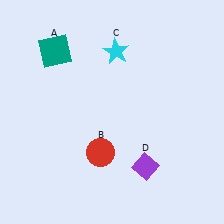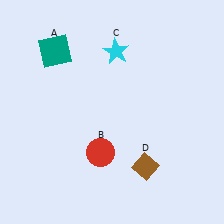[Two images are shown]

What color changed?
The diamond (D) changed from purple in Image 1 to brown in Image 2.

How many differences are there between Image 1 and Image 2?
There is 1 difference between the two images.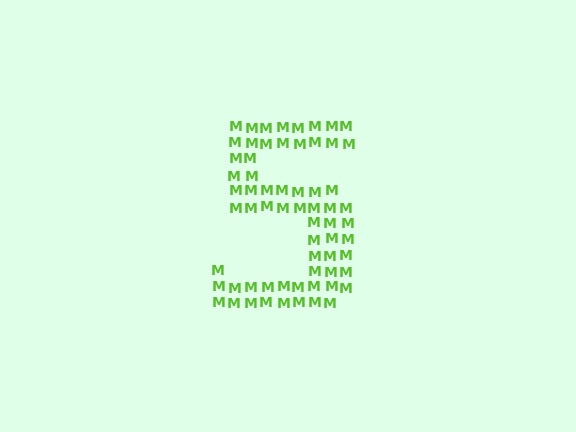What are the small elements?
The small elements are letter M's.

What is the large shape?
The large shape is the digit 5.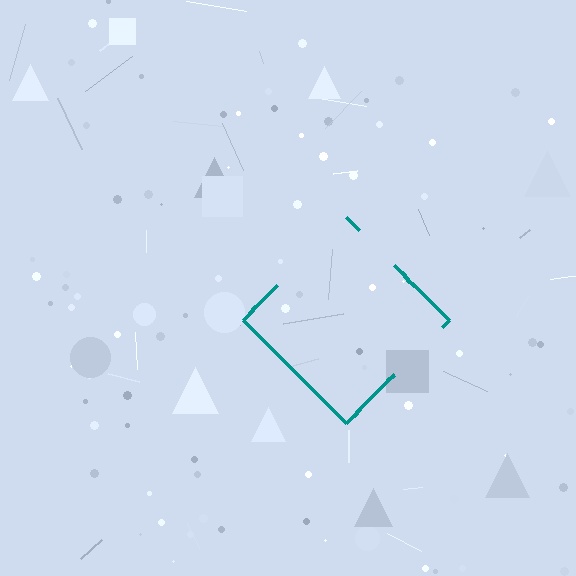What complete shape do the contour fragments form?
The contour fragments form a diamond.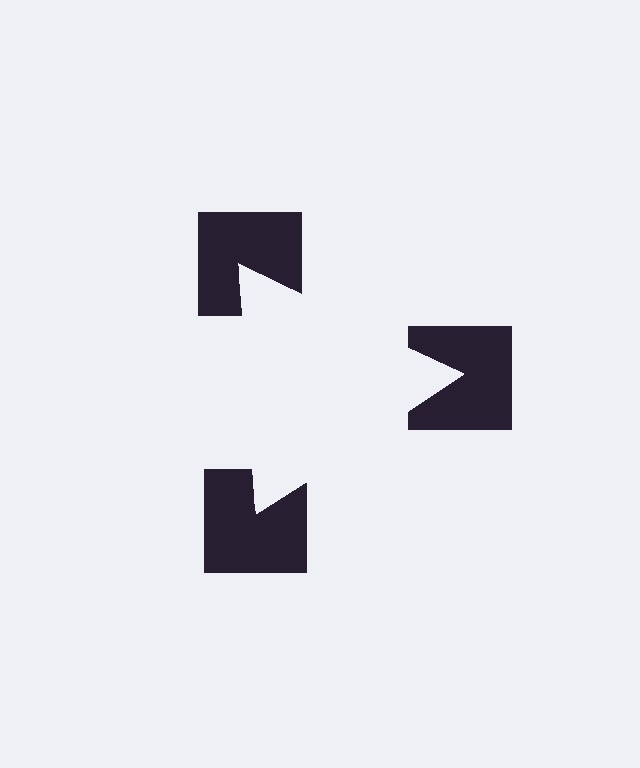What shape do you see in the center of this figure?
An illusory triangle — its edges are inferred from the aligned wedge cuts in the notched squares, not physically drawn.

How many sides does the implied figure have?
3 sides.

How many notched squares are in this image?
There are 3 — one at each vertex of the illusory triangle.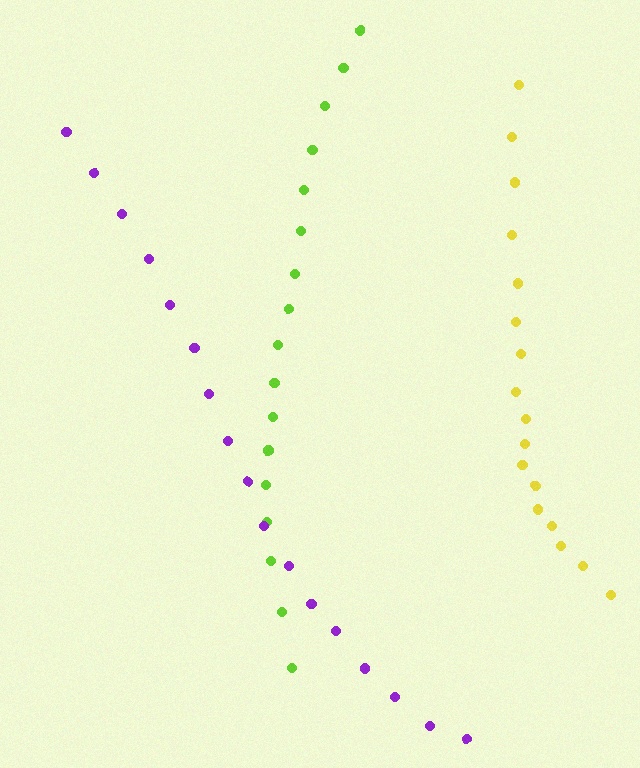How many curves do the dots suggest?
There are 3 distinct paths.